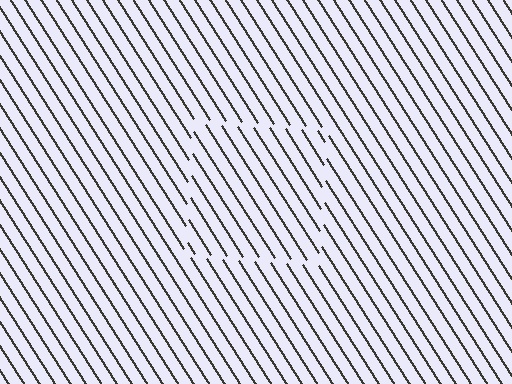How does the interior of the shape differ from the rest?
The interior of the shape contains the same grating, shifted by half a period — the contour is defined by the phase discontinuity where line-ends from the inner and outer gratings abut.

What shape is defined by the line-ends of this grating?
An illusory square. The interior of the shape contains the same grating, shifted by half a period — the contour is defined by the phase discontinuity where line-ends from the inner and outer gratings abut.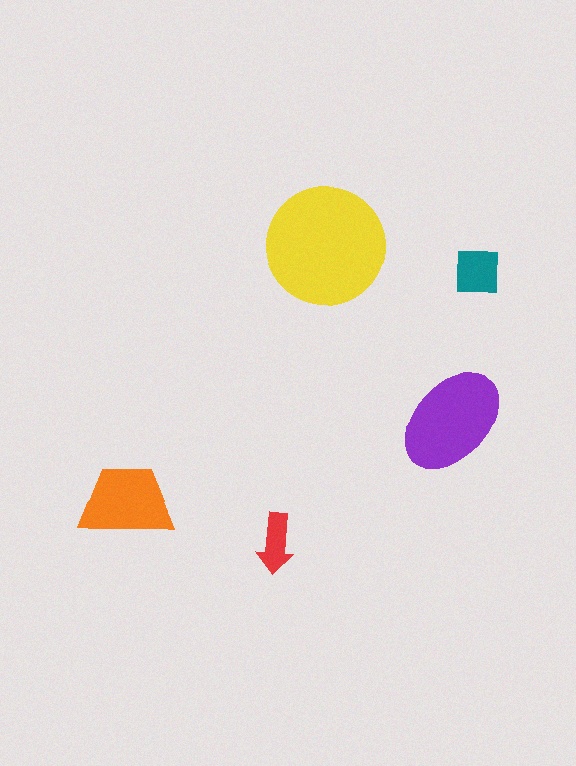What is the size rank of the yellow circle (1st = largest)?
1st.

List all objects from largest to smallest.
The yellow circle, the purple ellipse, the orange trapezoid, the teal square, the red arrow.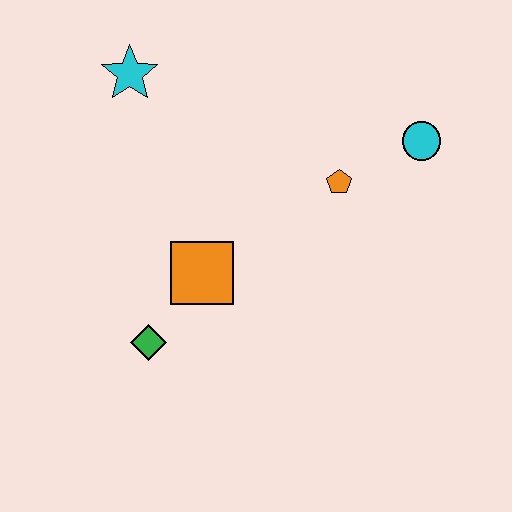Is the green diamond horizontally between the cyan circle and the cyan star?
Yes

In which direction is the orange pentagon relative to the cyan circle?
The orange pentagon is to the left of the cyan circle.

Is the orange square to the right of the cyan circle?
No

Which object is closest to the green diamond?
The orange square is closest to the green diamond.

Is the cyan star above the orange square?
Yes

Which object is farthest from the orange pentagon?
The green diamond is farthest from the orange pentagon.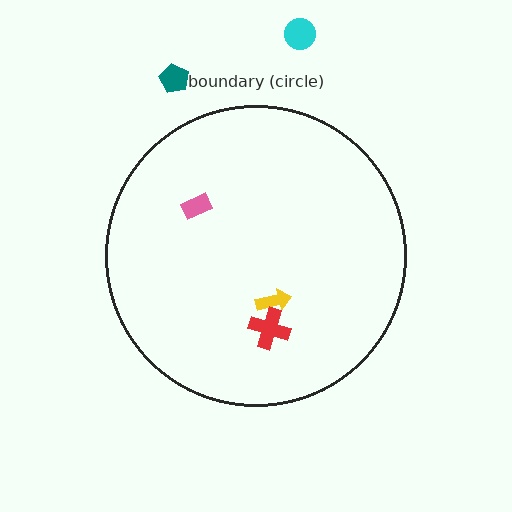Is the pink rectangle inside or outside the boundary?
Inside.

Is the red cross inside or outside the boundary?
Inside.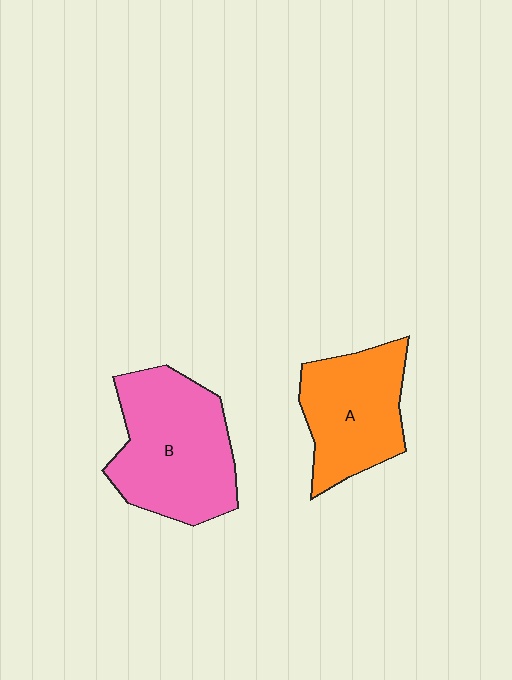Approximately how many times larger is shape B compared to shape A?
Approximately 1.3 times.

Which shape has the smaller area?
Shape A (orange).